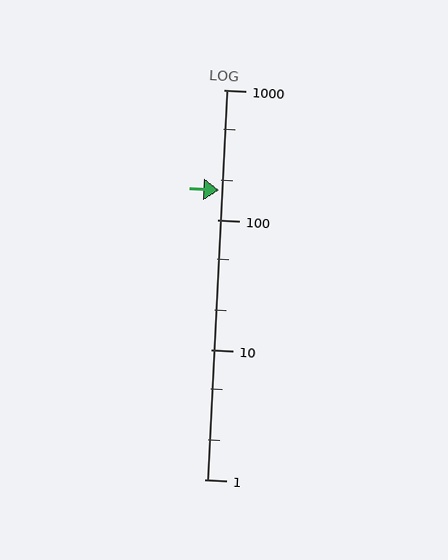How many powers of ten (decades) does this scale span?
The scale spans 3 decades, from 1 to 1000.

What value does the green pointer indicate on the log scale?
The pointer indicates approximately 170.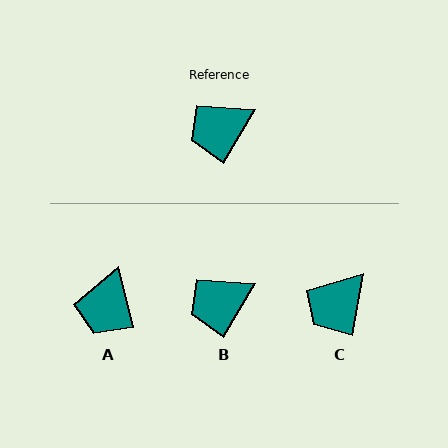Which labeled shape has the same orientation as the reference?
B.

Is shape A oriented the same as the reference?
No, it is off by about 44 degrees.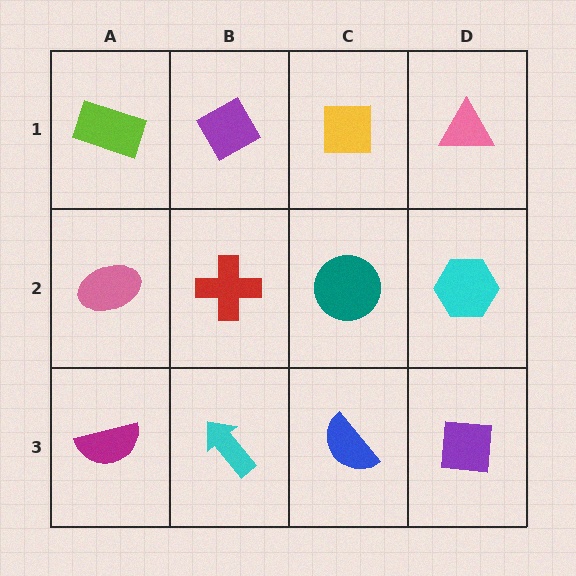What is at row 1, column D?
A pink triangle.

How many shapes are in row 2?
4 shapes.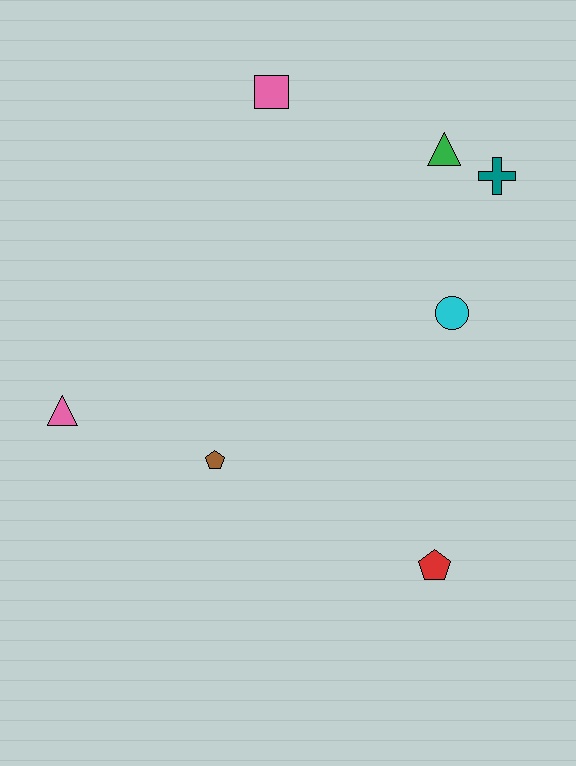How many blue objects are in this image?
There are no blue objects.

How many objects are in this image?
There are 7 objects.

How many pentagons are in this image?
There are 2 pentagons.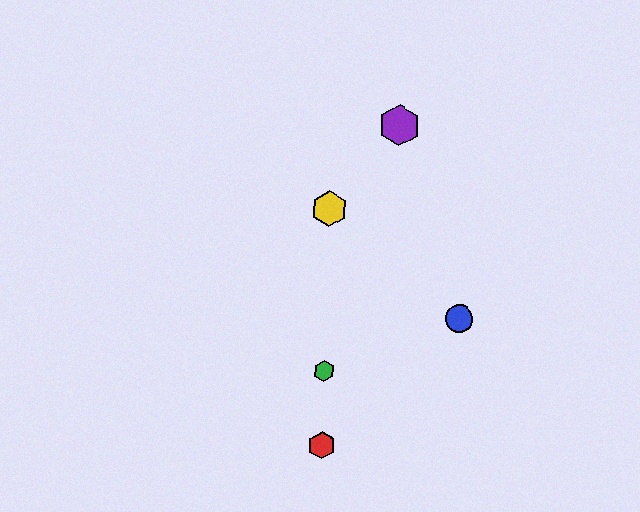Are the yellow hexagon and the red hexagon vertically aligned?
Yes, both are at x≈329.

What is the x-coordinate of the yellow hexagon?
The yellow hexagon is at x≈329.